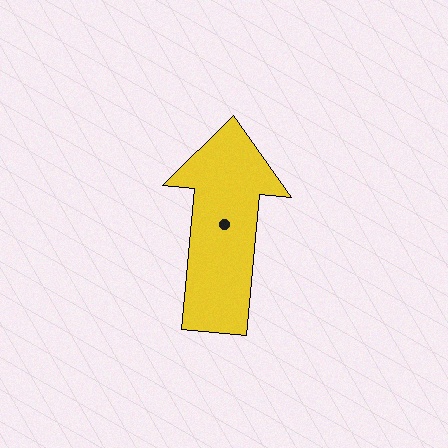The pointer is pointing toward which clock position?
Roughly 12 o'clock.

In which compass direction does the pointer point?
North.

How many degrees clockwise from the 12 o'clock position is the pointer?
Approximately 5 degrees.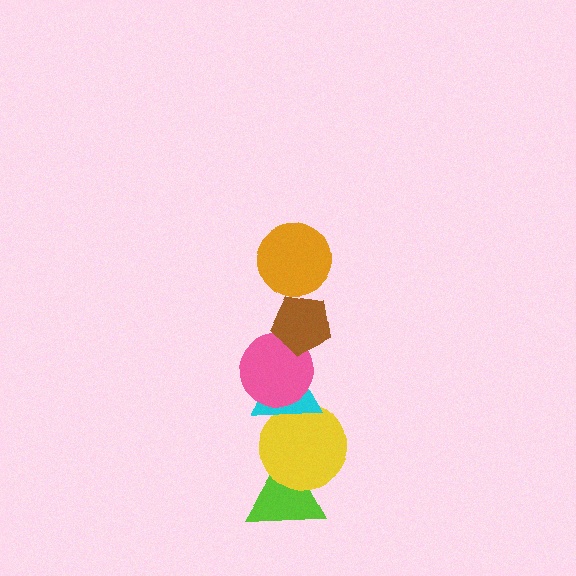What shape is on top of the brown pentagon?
The orange circle is on top of the brown pentagon.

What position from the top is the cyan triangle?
The cyan triangle is 4th from the top.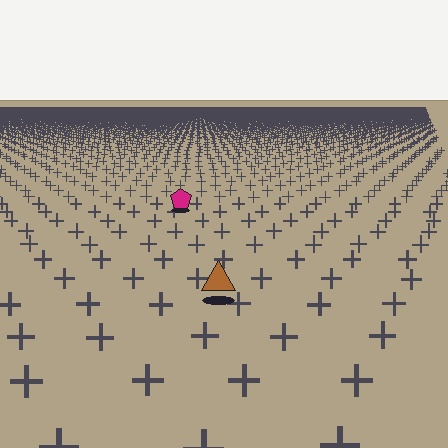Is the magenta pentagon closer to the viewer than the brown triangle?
No. The brown triangle is closer — you can tell from the texture gradient: the ground texture is coarser near it.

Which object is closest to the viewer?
The brown triangle is closest. The texture marks near it are larger and more spread out.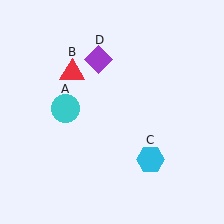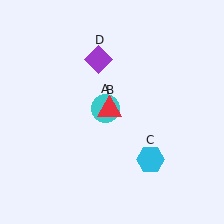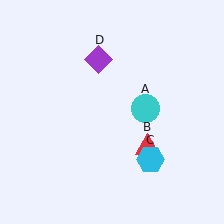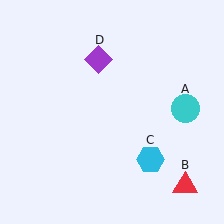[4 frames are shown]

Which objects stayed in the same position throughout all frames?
Cyan hexagon (object C) and purple diamond (object D) remained stationary.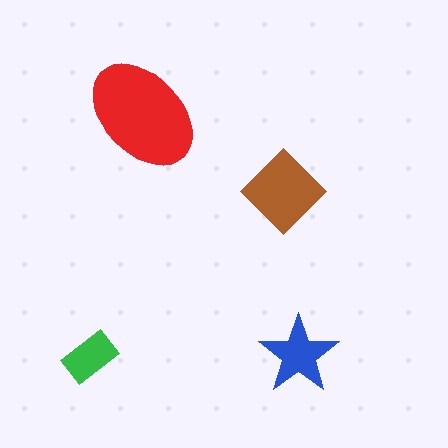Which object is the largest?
The red ellipse.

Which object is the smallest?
The green rectangle.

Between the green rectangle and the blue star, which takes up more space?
The blue star.